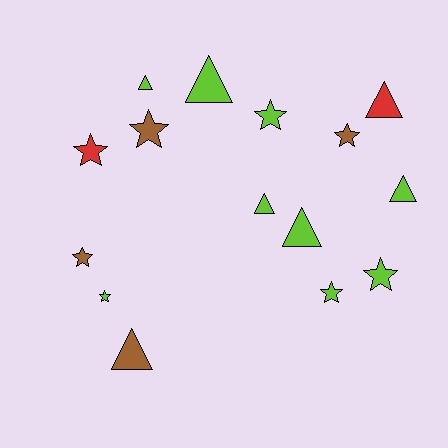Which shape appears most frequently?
Star, with 8 objects.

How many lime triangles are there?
There are 5 lime triangles.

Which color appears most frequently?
Lime, with 9 objects.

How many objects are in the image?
There are 15 objects.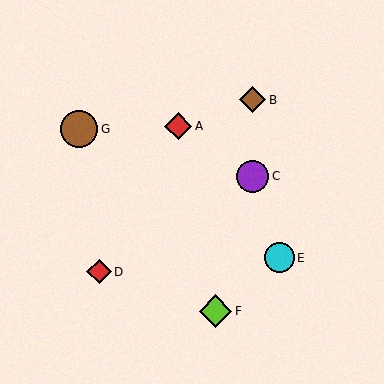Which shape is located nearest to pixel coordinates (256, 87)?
The brown diamond (labeled B) at (253, 100) is nearest to that location.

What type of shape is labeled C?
Shape C is a purple circle.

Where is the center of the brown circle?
The center of the brown circle is at (79, 129).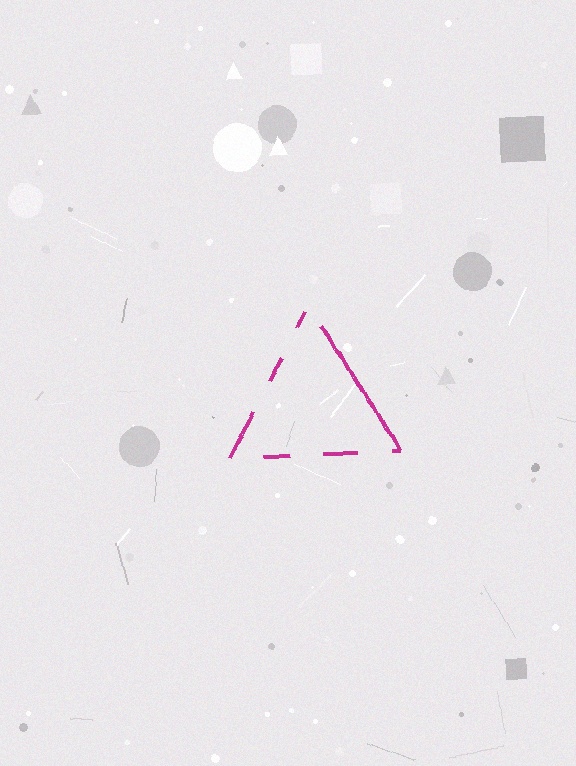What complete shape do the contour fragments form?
The contour fragments form a triangle.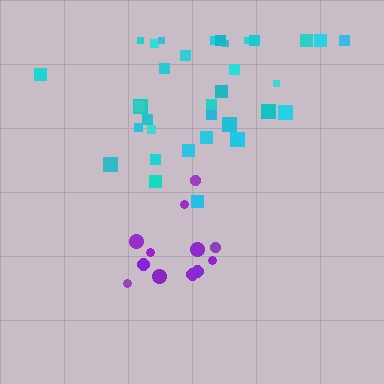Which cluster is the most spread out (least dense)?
Cyan.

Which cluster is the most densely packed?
Purple.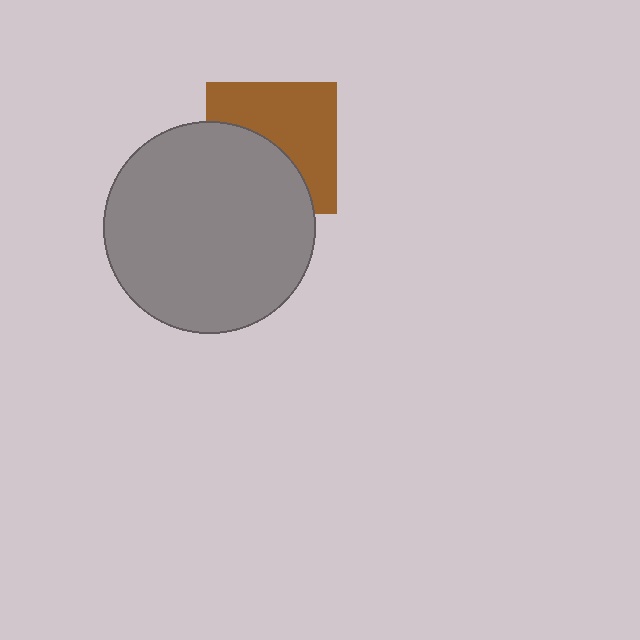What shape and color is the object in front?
The object in front is a gray circle.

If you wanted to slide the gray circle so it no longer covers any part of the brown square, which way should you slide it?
Slide it down — that is the most direct way to separate the two shapes.